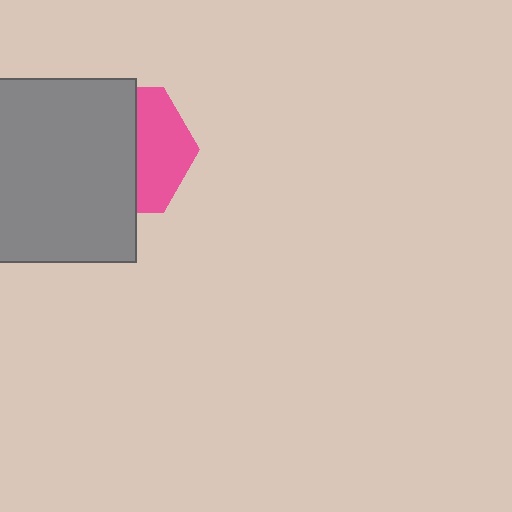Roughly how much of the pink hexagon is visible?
A small part of it is visible (roughly 41%).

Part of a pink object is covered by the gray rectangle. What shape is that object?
It is a hexagon.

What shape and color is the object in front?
The object in front is a gray rectangle.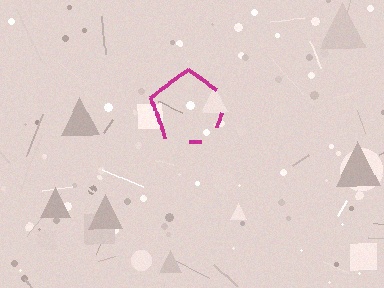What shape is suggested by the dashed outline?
The dashed outline suggests a pentagon.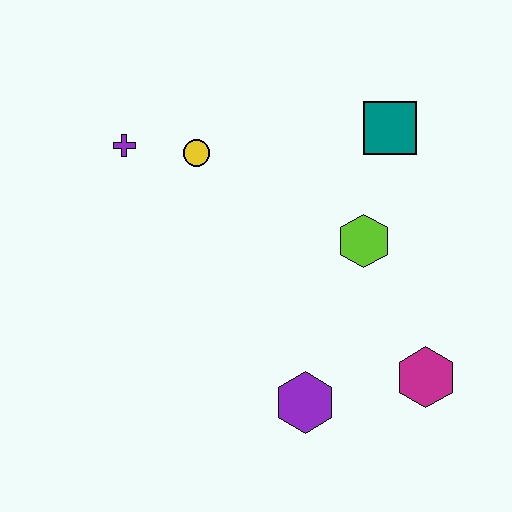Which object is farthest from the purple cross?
The magenta hexagon is farthest from the purple cross.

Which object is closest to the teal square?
The lime hexagon is closest to the teal square.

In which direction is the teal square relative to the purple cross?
The teal square is to the right of the purple cross.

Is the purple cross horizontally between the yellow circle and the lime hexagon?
No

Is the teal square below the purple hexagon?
No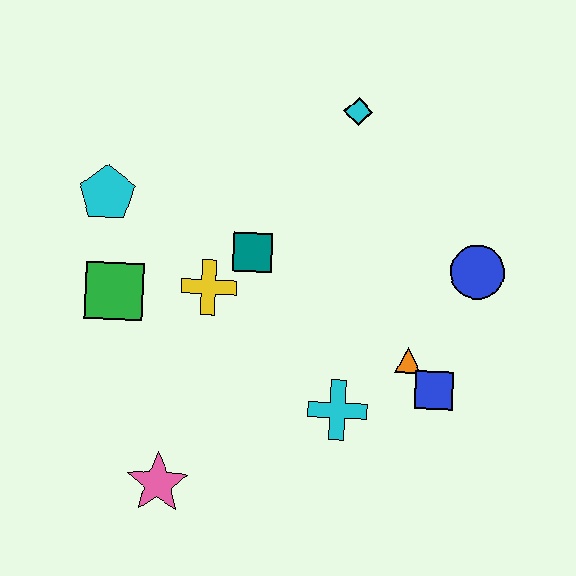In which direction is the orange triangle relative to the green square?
The orange triangle is to the right of the green square.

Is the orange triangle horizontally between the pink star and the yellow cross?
No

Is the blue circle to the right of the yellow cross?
Yes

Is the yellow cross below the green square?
No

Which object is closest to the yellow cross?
The teal square is closest to the yellow cross.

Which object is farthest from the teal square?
The pink star is farthest from the teal square.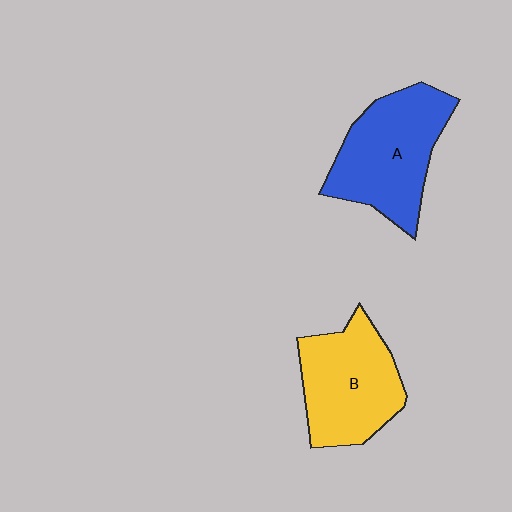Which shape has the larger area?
Shape A (blue).